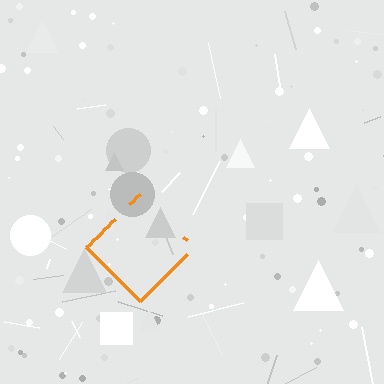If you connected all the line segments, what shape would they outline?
They would outline a diamond.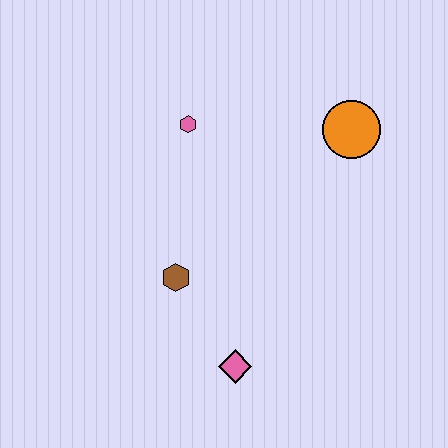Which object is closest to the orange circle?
The pink hexagon is closest to the orange circle.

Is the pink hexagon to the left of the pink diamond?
Yes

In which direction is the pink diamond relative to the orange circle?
The pink diamond is below the orange circle.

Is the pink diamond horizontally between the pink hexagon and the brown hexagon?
No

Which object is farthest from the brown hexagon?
The orange circle is farthest from the brown hexagon.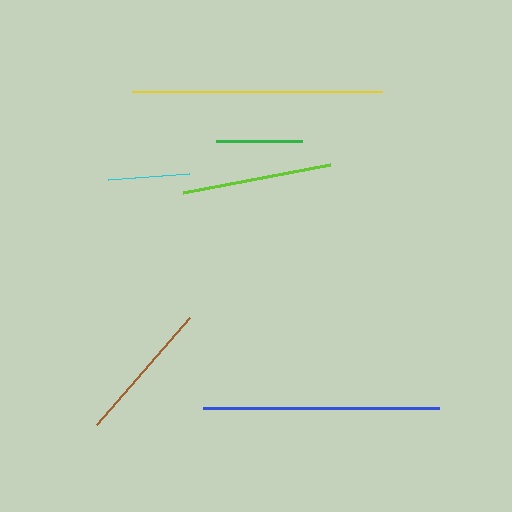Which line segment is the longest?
The yellow line is the longest at approximately 251 pixels.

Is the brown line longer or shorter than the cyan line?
The brown line is longer than the cyan line.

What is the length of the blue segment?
The blue segment is approximately 236 pixels long.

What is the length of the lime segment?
The lime segment is approximately 150 pixels long.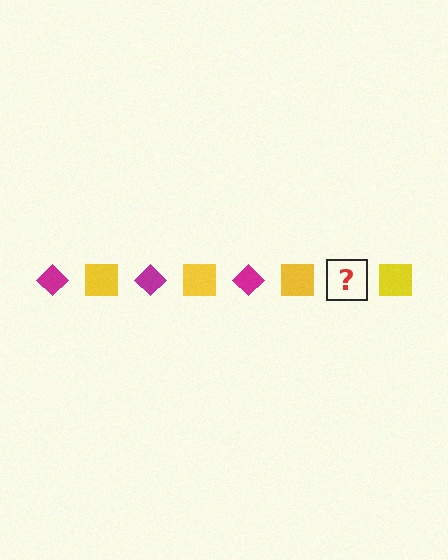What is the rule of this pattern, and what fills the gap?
The rule is that the pattern alternates between magenta diamond and yellow square. The gap should be filled with a magenta diamond.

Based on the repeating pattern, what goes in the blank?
The blank should be a magenta diamond.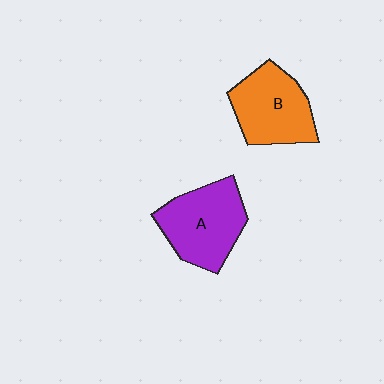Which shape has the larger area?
Shape A (purple).